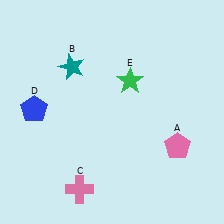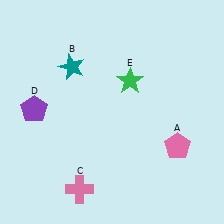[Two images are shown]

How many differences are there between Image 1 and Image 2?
There is 1 difference between the two images.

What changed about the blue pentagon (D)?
In Image 1, D is blue. In Image 2, it changed to purple.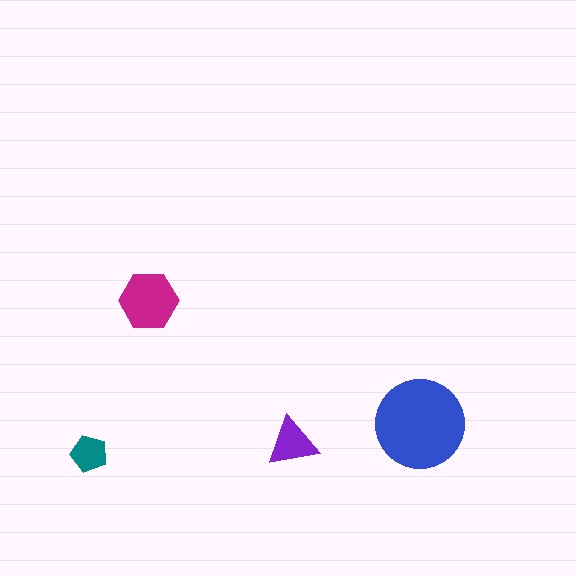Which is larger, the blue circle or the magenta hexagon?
The blue circle.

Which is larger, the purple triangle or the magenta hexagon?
The magenta hexagon.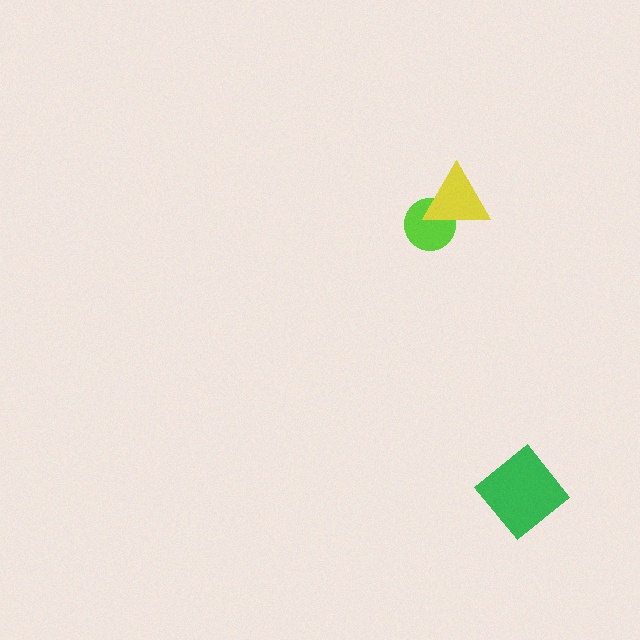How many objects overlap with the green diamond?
0 objects overlap with the green diamond.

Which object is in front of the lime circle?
The yellow triangle is in front of the lime circle.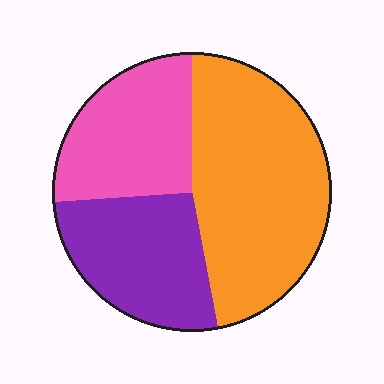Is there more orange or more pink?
Orange.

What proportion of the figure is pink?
Pink covers 26% of the figure.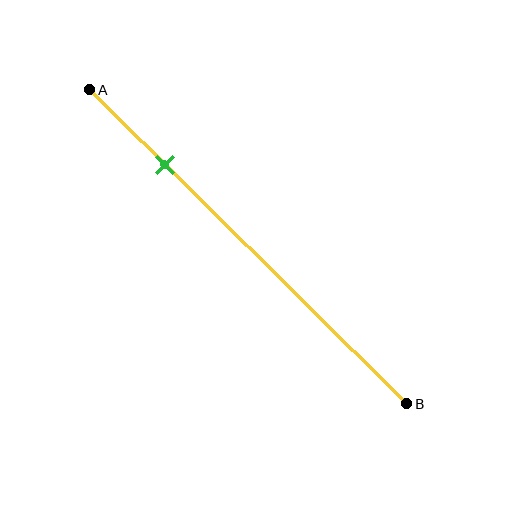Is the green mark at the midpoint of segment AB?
No, the mark is at about 25% from A, not at the 50% midpoint.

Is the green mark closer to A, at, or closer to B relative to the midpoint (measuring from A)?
The green mark is closer to point A than the midpoint of segment AB.